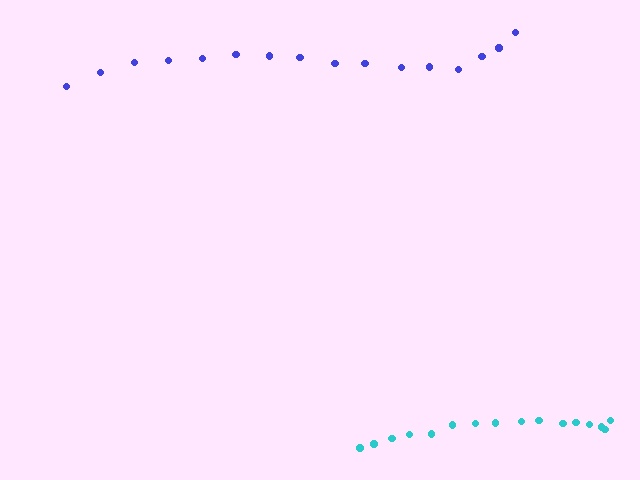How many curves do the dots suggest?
There are 2 distinct paths.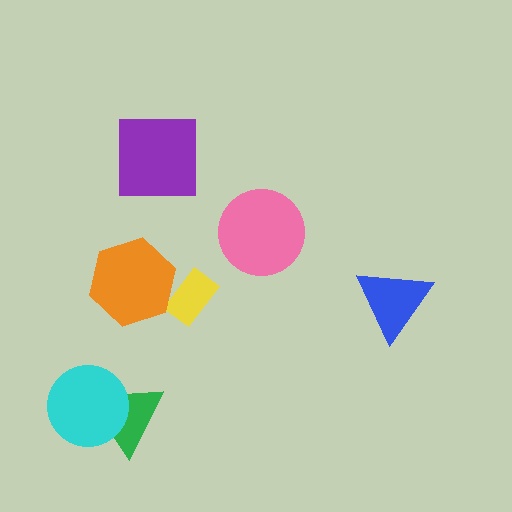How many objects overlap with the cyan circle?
1 object overlaps with the cyan circle.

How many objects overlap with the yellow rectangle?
1 object overlaps with the yellow rectangle.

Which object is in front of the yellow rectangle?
The orange hexagon is in front of the yellow rectangle.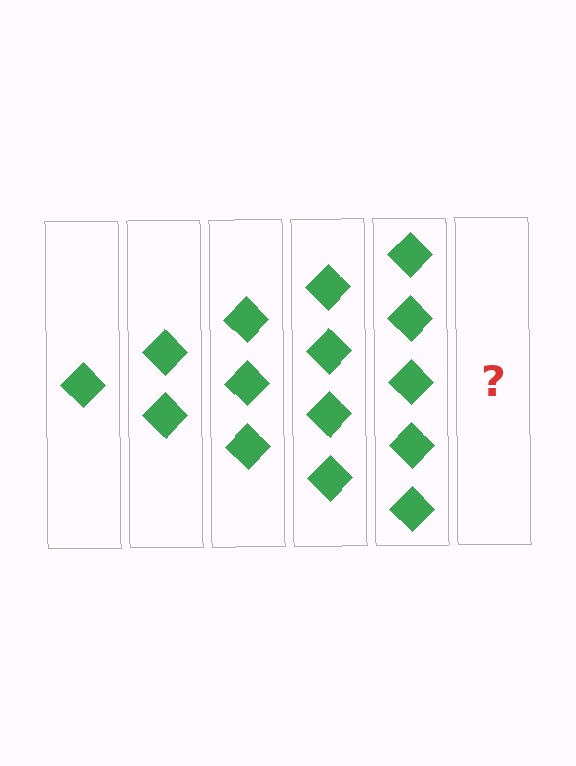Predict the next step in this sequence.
The next step is 6 diamonds.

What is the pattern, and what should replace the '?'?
The pattern is that each step adds one more diamond. The '?' should be 6 diamonds.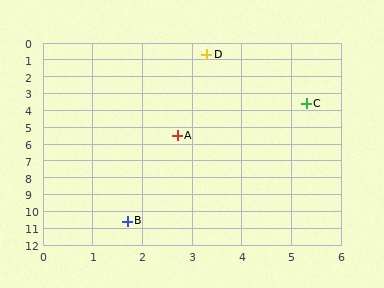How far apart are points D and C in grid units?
Points D and C are about 3.5 grid units apart.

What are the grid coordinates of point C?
Point C is at approximately (5.3, 3.6).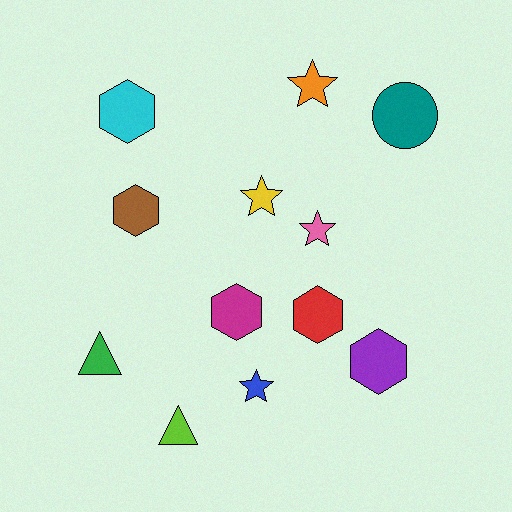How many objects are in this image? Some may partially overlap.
There are 12 objects.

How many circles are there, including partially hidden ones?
There is 1 circle.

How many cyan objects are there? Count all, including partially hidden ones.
There is 1 cyan object.